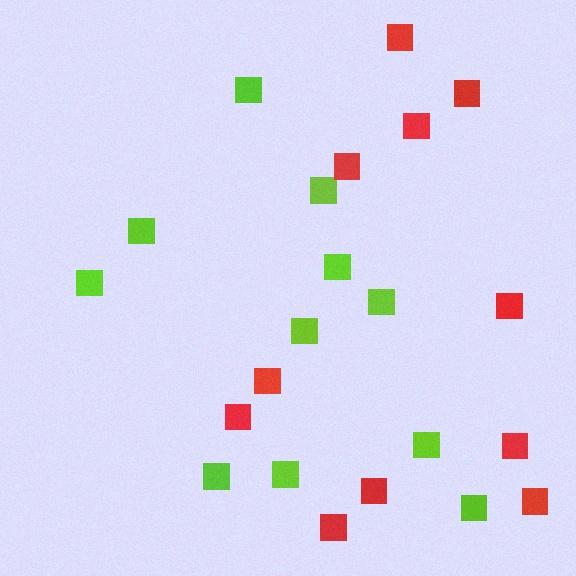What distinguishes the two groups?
There are 2 groups: one group of lime squares (11) and one group of red squares (11).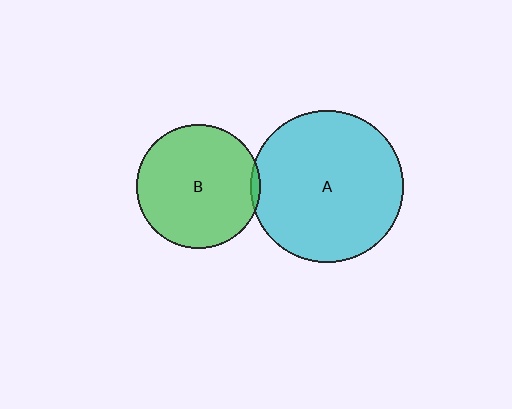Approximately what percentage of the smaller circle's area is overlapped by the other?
Approximately 5%.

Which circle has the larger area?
Circle A (cyan).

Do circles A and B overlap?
Yes.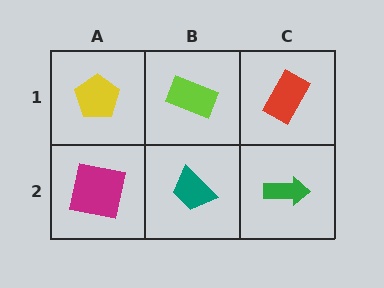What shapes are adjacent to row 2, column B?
A lime rectangle (row 1, column B), a magenta square (row 2, column A), a green arrow (row 2, column C).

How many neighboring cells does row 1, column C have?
2.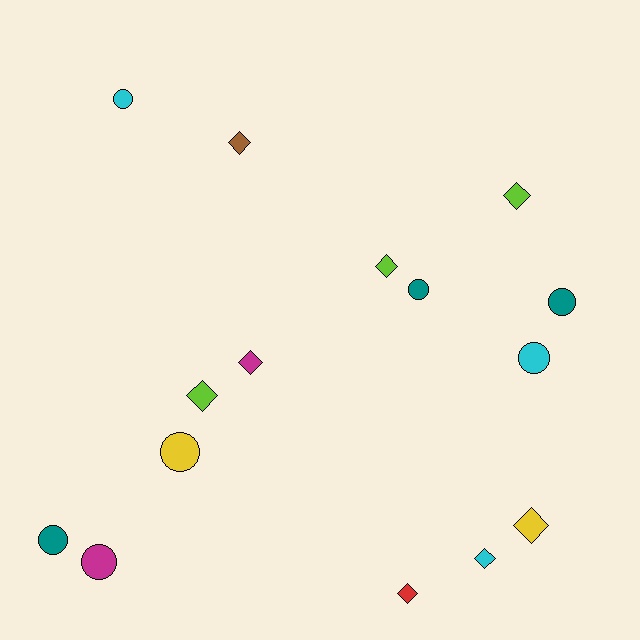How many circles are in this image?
There are 7 circles.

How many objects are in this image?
There are 15 objects.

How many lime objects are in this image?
There are 3 lime objects.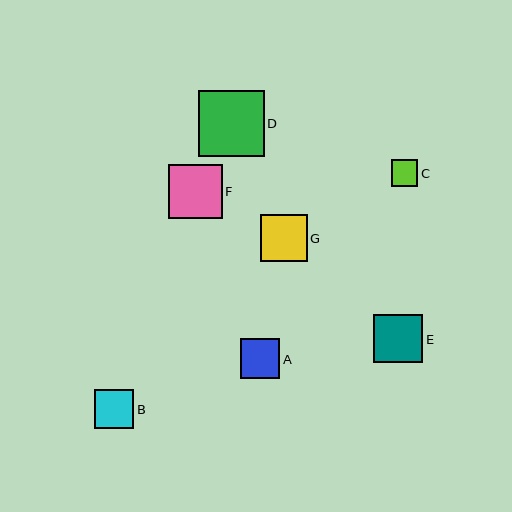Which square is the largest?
Square D is the largest with a size of approximately 66 pixels.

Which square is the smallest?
Square C is the smallest with a size of approximately 27 pixels.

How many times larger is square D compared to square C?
Square D is approximately 2.5 times the size of square C.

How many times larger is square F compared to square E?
Square F is approximately 1.1 times the size of square E.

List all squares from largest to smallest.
From largest to smallest: D, F, E, G, A, B, C.